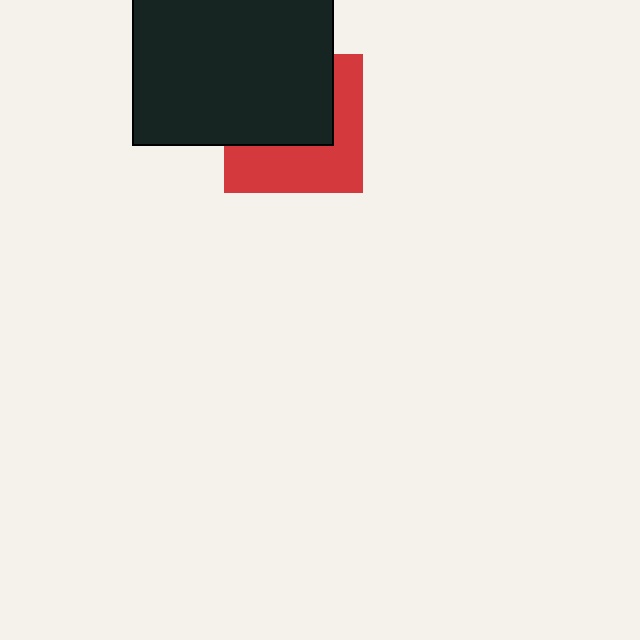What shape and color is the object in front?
The object in front is a black square.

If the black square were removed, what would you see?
You would see the complete red square.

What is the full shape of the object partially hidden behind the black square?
The partially hidden object is a red square.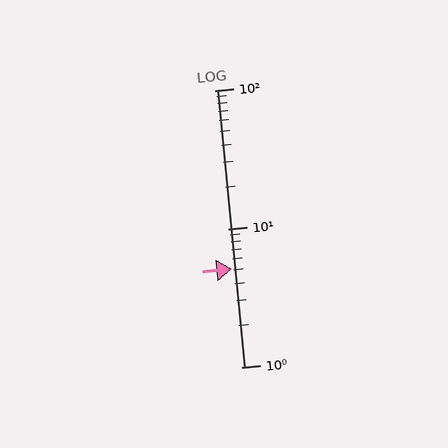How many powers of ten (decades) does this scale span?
The scale spans 2 decades, from 1 to 100.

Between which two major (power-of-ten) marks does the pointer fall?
The pointer is between 1 and 10.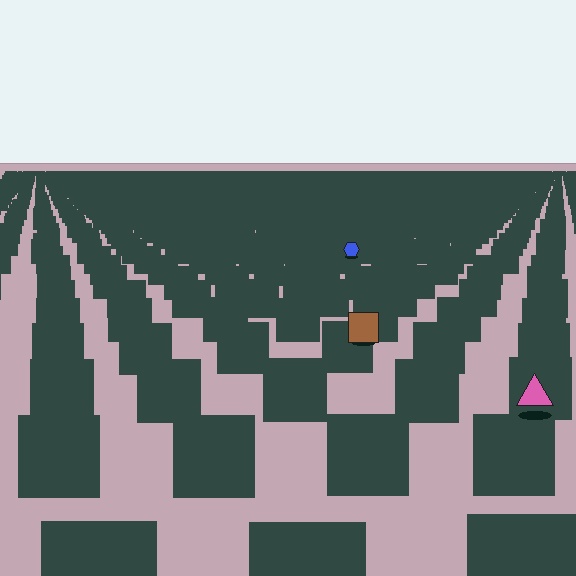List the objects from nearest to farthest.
From nearest to farthest: the pink triangle, the brown square, the blue hexagon.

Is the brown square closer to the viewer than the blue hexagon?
Yes. The brown square is closer — you can tell from the texture gradient: the ground texture is coarser near it.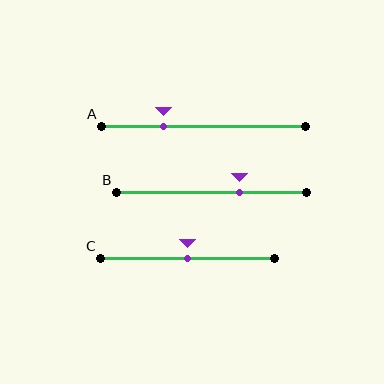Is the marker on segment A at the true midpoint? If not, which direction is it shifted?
No, the marker on segment A is shifted to the left by about 20% of the segment length.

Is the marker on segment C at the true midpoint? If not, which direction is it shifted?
Yes, the marker on segment C is at the true midpoint.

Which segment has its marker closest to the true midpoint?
Segment C has its marker closest to the true midpoint.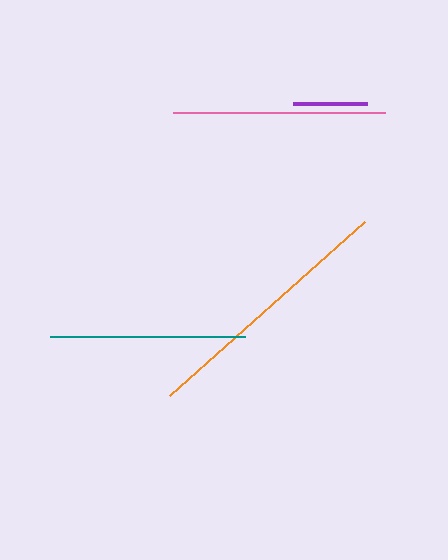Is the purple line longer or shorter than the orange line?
The orange line is longer than the purple line.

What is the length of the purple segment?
The purple segment is approximately 74 pixels long.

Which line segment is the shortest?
The purple line is the shortest at approximately 74 pixels.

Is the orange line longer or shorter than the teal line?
The orange line is longer than the teal line.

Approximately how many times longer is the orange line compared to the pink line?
The orange line is approximately 1.2 times the length of the pink line.